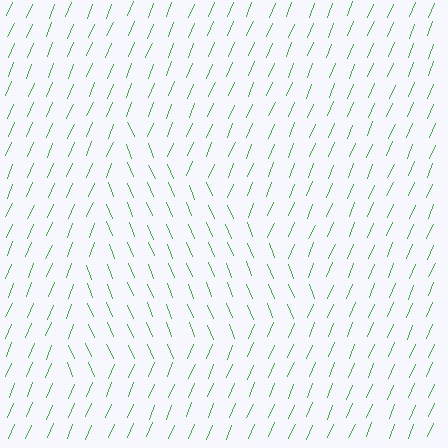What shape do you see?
I see a triangle.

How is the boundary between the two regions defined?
The boundary is defined purely by a change in line orientation (approximately 45 degrees difference). All lines are the same color and thickness.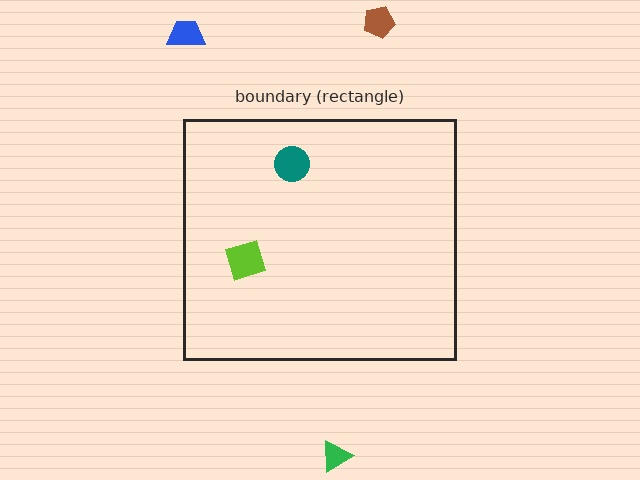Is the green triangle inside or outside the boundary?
Outside.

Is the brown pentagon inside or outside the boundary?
Outside.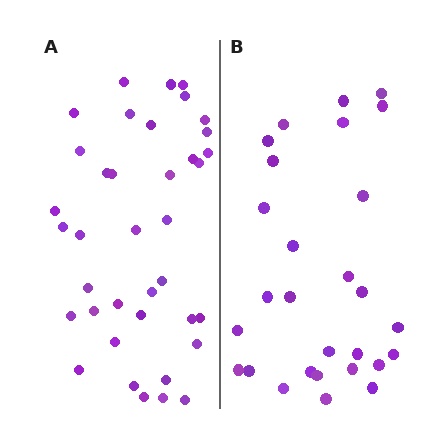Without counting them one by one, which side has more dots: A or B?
Region A (the left region) has more dots.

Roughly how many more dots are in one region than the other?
Region A has roughly 10 or so more dots than region B.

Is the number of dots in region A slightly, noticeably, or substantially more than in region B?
Region A has noticeably more, but not dramatically so. The ratio is roughly 1.4 to 1.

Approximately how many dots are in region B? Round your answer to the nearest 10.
About 30 dots. (The exact count is 28, which rounds to 30.)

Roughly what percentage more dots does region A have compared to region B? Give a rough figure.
About 35% more.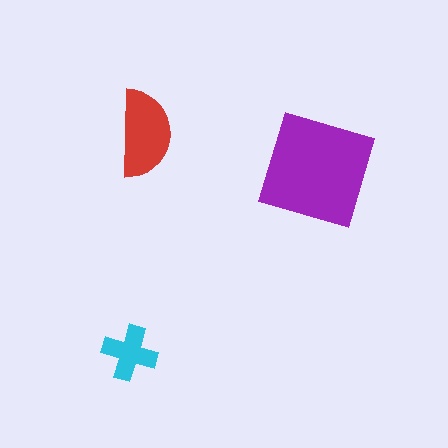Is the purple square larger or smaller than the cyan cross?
Larger.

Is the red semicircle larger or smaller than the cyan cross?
Larger.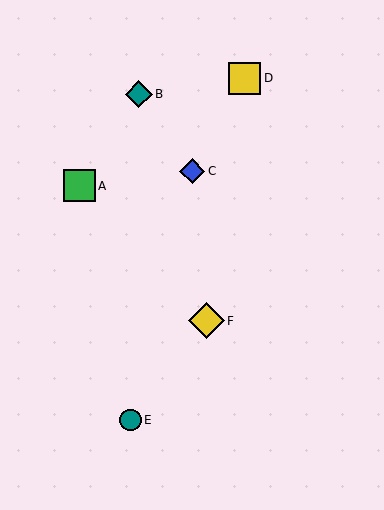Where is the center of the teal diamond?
The center of the teal diamond is at (139, 94).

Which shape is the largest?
The yellow diamond (labeled F) is the largest.